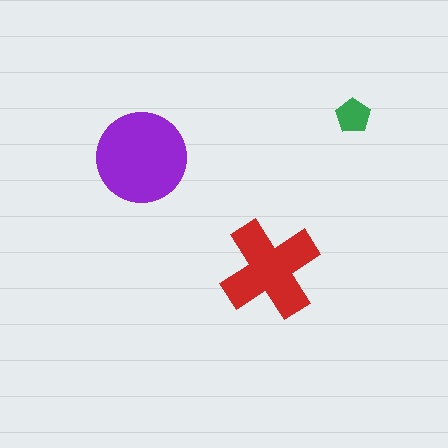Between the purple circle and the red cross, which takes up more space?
The purple circle.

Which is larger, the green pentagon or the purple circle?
The purple circle.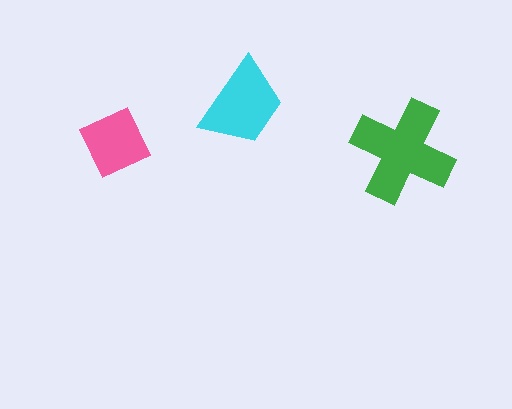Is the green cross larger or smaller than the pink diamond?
Larger.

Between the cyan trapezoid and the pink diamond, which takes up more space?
The cyan trapezoid.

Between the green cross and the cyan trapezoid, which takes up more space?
The green cross.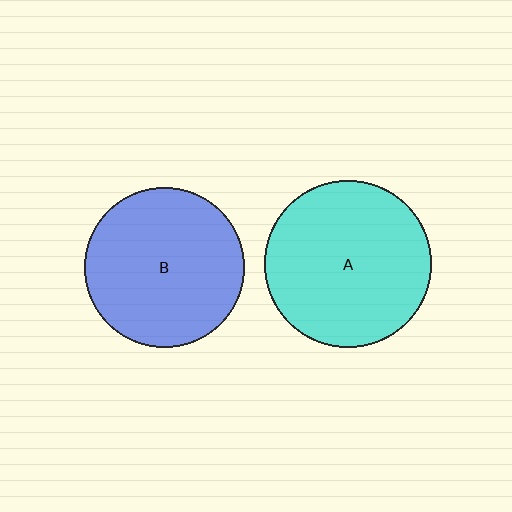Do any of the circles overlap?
No, none of the circles overlap.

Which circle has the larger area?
Circle A (cyan).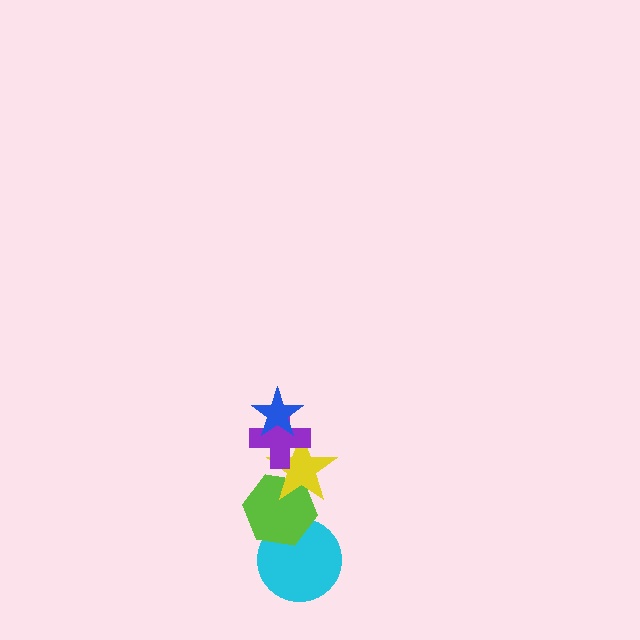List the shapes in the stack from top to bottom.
From top to bottom: the blue star, the purple cross, the yellow star, the lime hexagon, the cyan circle.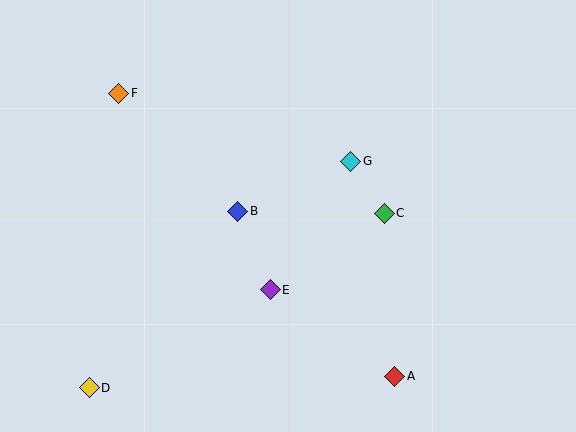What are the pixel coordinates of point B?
Point B is at (238, 211).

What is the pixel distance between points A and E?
The distance between A and E is 152 pixels.